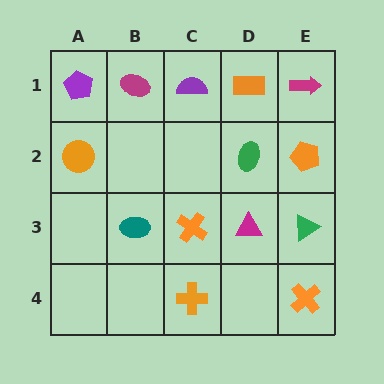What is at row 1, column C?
A purple semicircle.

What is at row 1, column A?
A purple pentagon.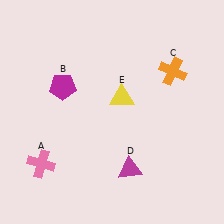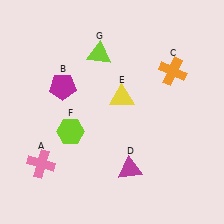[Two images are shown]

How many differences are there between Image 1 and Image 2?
There are 2 differences between the two images.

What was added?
A lime hexagon (F), a lime triangle (G) were added in Image 2.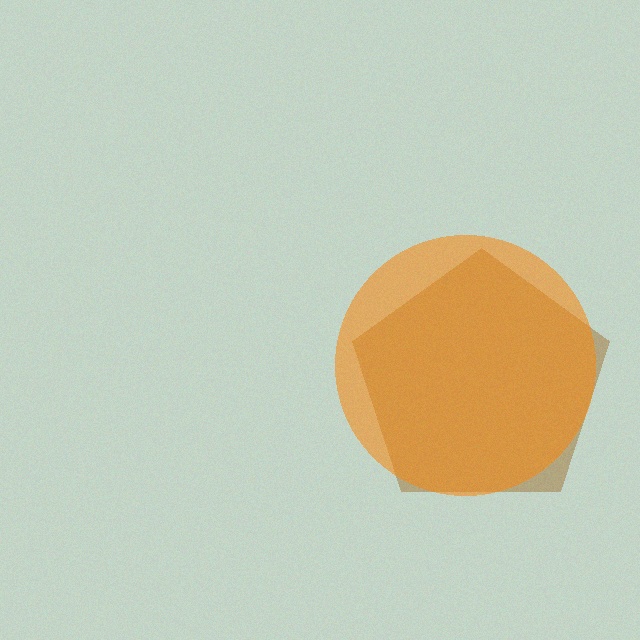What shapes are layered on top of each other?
The layered shapes are: a brown pentagon, an orange circle.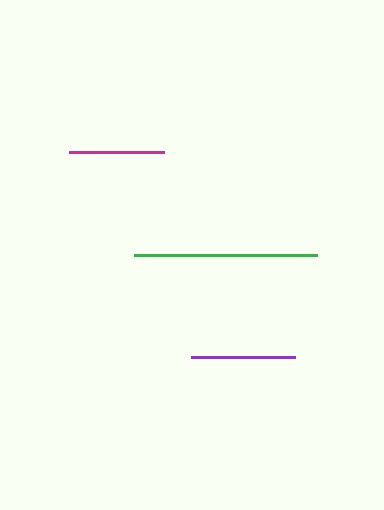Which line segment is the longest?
The green line is the longest at approximately 183 pixels.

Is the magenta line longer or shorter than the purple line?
The purple line is longer than the magenta line.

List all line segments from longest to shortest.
From longest to shortest: green, purple, magenta.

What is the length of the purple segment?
The purple segment is approximately 104 pixels long.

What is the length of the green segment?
The green segment is approximately 183 pixels long.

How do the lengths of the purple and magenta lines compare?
The purple and magenta lines are approximately the same length.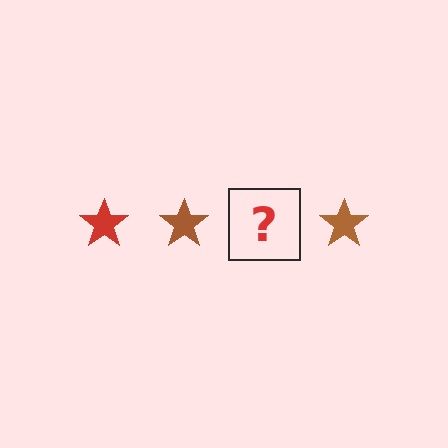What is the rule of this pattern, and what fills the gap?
The rule is that the pattern cycles through red, brown stars. The gap should be filled with a red star.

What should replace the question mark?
The question mark should be replaced with a red star.